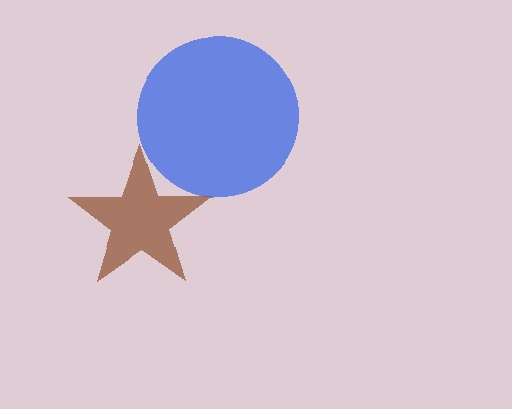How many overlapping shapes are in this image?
There are 2 overlapping shapes in the image.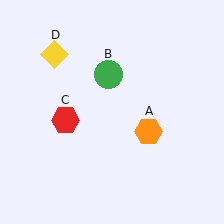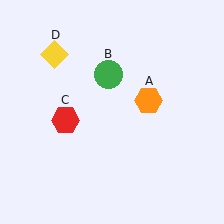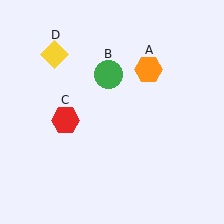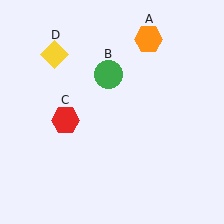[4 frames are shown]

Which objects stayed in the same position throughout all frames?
Green circle (object B) and red hexagon (object C) and yellow diamond (object D) remained stationary.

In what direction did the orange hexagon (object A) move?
The orange hexagon (object A) moved up.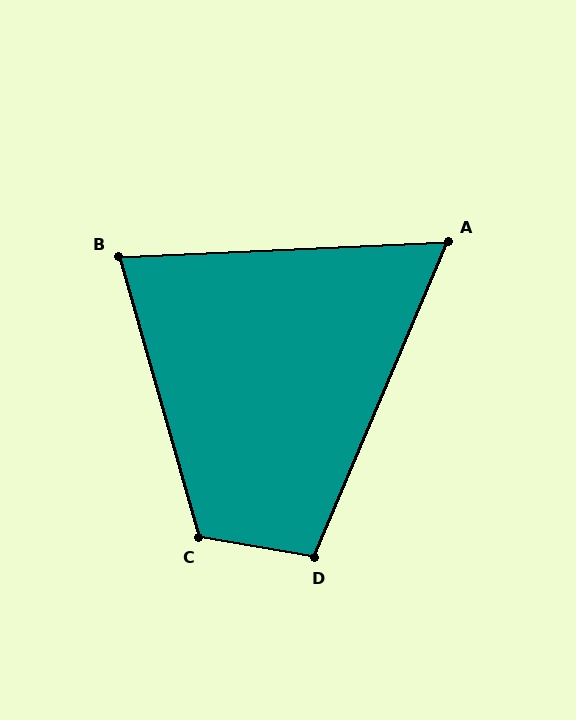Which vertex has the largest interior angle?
C, at approximately 115 degrees.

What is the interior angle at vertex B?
Approximately 77 degrees (acute).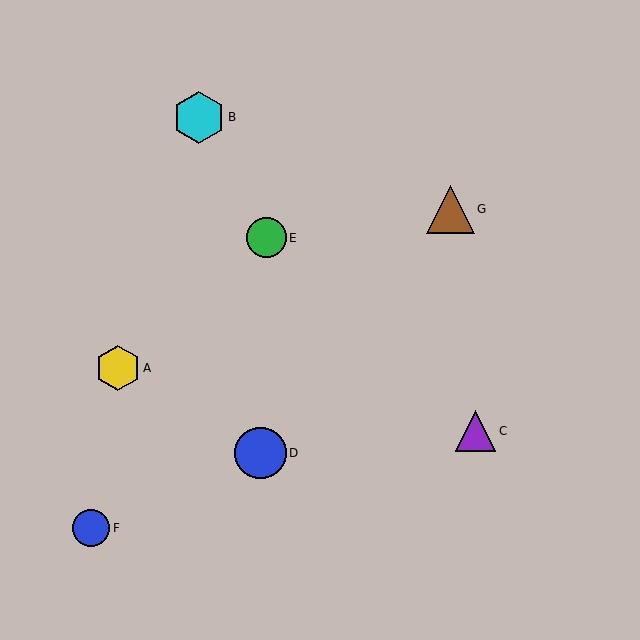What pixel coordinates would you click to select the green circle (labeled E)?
Click at (266, 238) to select the green circle E.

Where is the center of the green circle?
The center of the green circle is at (266, 238).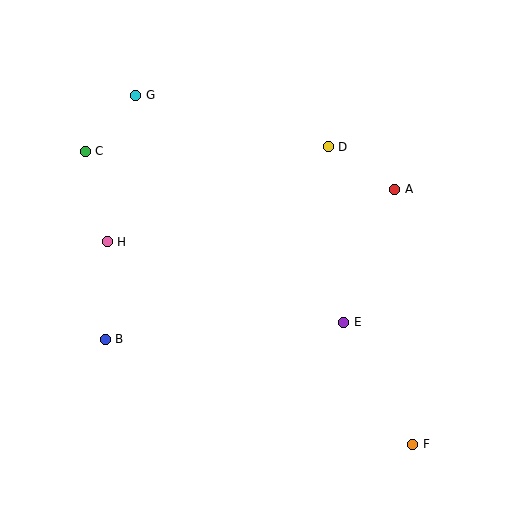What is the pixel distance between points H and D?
The distance between H and D is 241 pixels.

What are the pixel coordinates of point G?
Point G is at (136, 96).